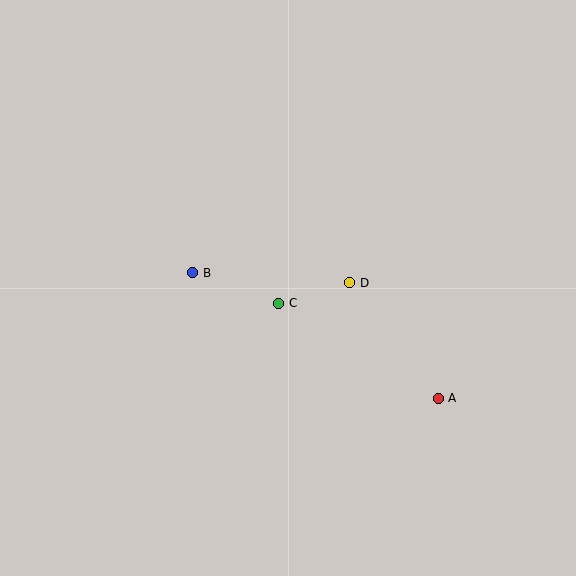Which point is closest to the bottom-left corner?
Point B is closest to the bottom-left corner.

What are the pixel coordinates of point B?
Point B is at (193, 273).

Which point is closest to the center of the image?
Point C at (279, 303) is closest to the center.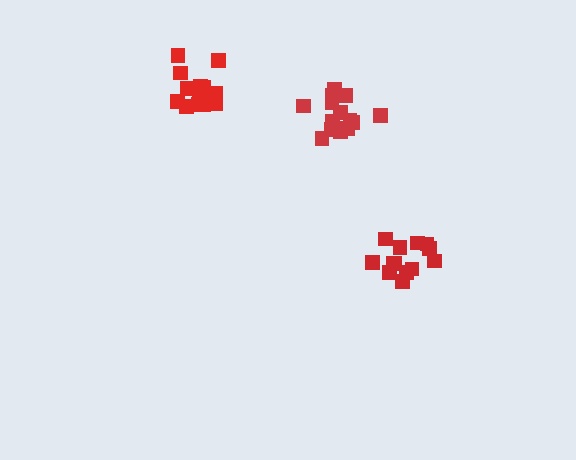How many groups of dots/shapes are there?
There are 3 groups.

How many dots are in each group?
Group 1: 13 dots, Group 2: 16 dots, Group 3: 17 dots (46 total).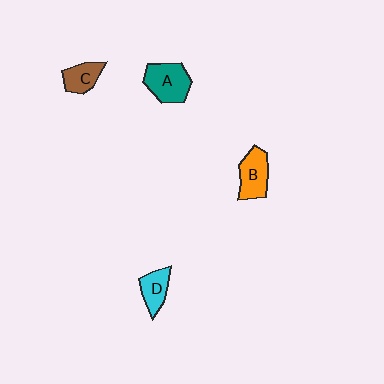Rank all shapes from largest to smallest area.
From largest to smallest: A (teal), B (orange), D (cyan), C (brown).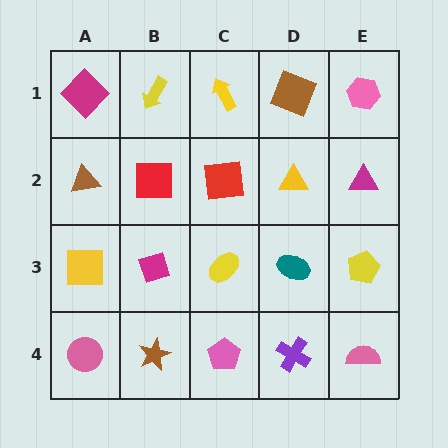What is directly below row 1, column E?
A magenta triangle.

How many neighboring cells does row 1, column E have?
2.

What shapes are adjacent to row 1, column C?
A red square (row 2, column C), a yellow arrow (row 1, column B), a brown square (row 1, column D).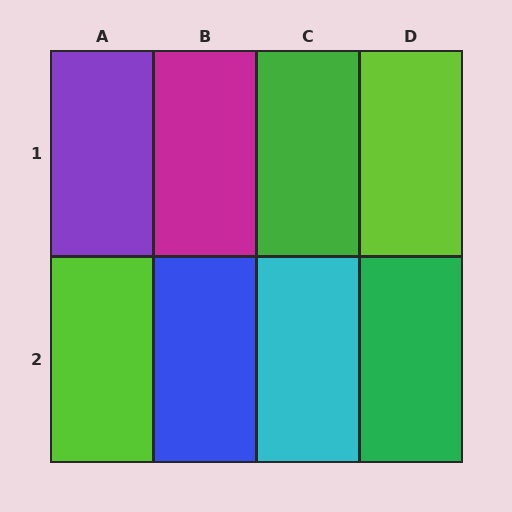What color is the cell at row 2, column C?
Cyan.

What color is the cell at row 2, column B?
Blue.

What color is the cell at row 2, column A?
Lime.